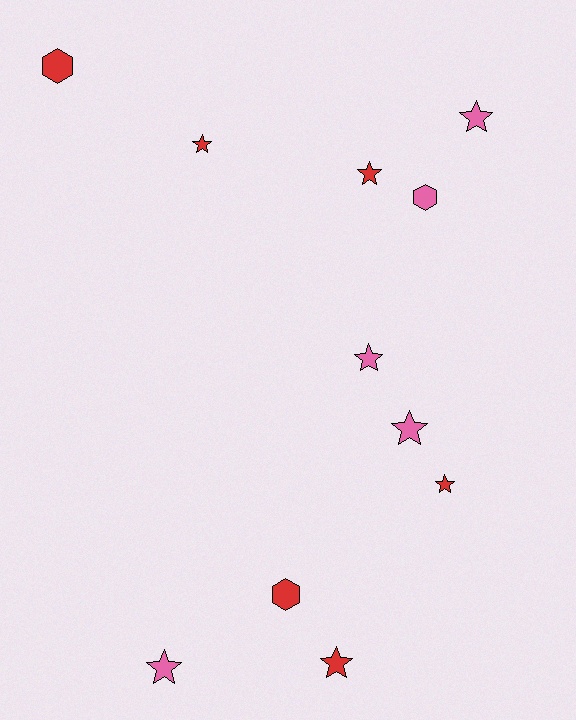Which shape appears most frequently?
Star, with 8 objects.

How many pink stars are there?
There are 4 pink stars.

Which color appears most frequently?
Red, with 6 objects.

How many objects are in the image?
There are 11 objects.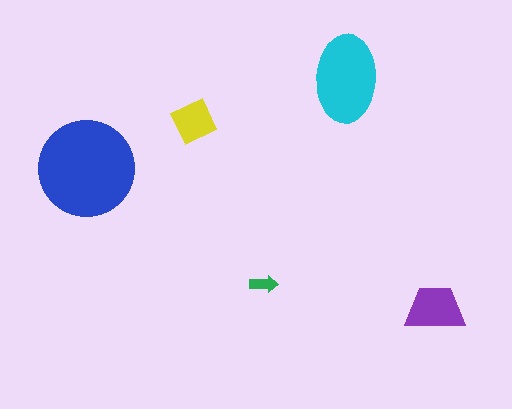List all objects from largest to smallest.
The blue circle, the cyan ellipse, the purple trapezoid, the yellow diamond, the green arrow.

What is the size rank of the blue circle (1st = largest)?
1st.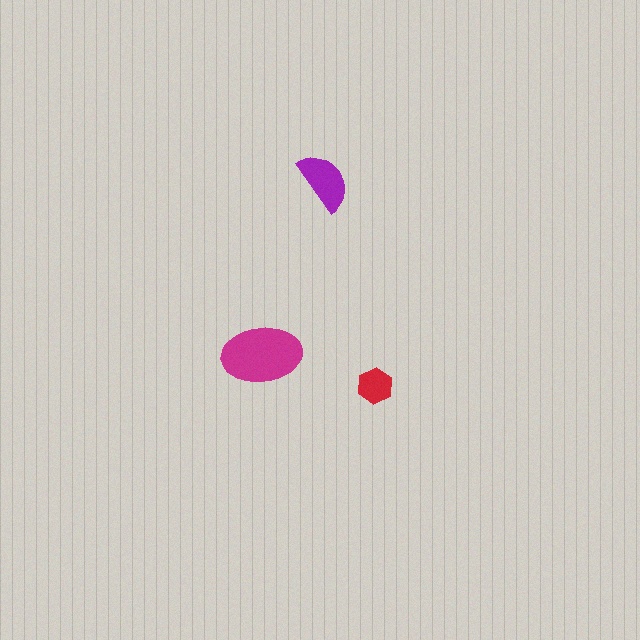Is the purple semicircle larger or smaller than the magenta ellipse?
Smaller.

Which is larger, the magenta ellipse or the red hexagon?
The magenta ellipse.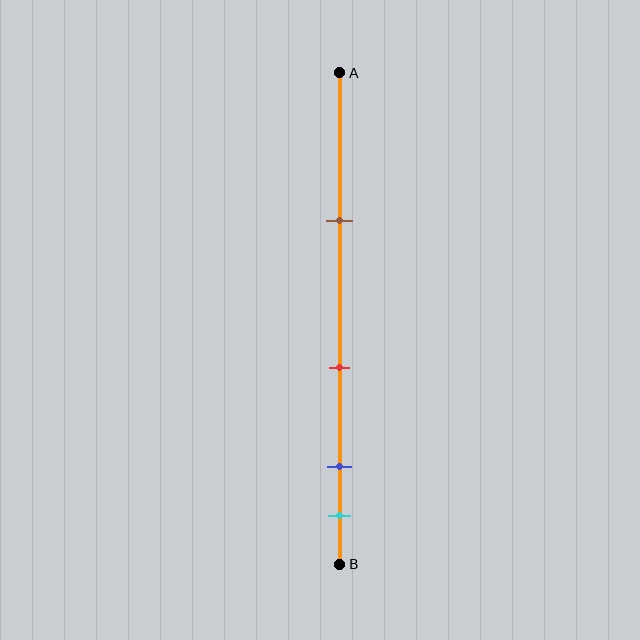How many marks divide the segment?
There are 4 marks dividing the segment.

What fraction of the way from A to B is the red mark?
The red mark is approximately 60% (0.6) of the way from A to B.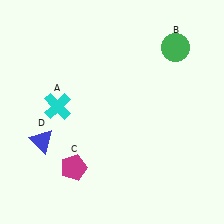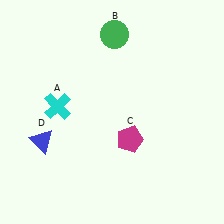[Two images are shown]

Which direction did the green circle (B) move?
The green circle (B) moved left.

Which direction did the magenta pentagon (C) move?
The magenta pentagon (C) moved right.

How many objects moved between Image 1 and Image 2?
2 objects moved between the two images.